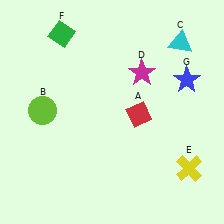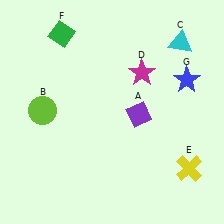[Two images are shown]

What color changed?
The diamond (A) changed from red in Image 1 to purple in Image 2.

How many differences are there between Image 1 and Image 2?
There is 1 difference between the two images.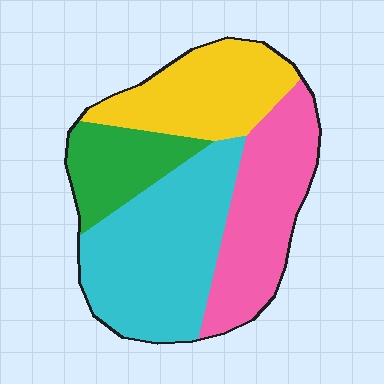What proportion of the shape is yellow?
Yellow covers about 25% of the shape.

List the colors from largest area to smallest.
From largest to smallest: cyan, pink, yellow, green.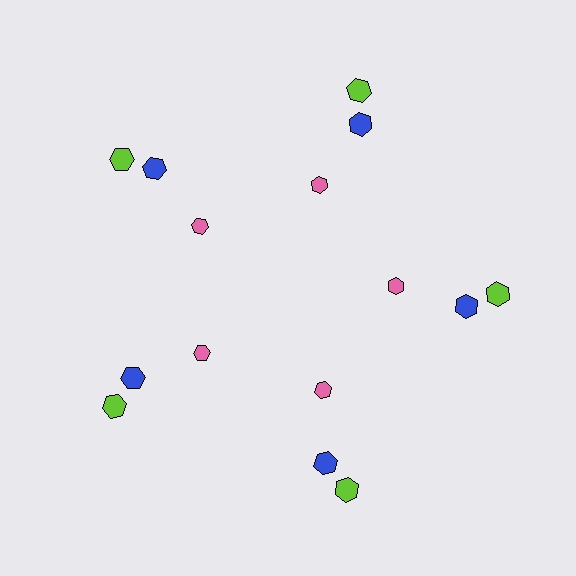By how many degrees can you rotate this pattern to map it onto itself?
The pattern maps onto itself every 72 degrees of rotation.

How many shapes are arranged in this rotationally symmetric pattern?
There are 15 shapes, arranged in 5 groups of 3.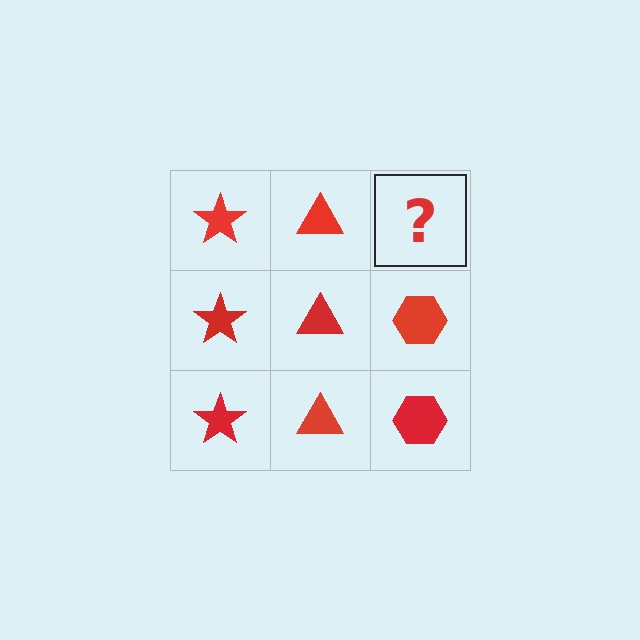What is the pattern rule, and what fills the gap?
The rule is that each column has a consistent shape. The gap should be filled with a red hexagon.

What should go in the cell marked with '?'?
The missing cell should contain a red hexagon.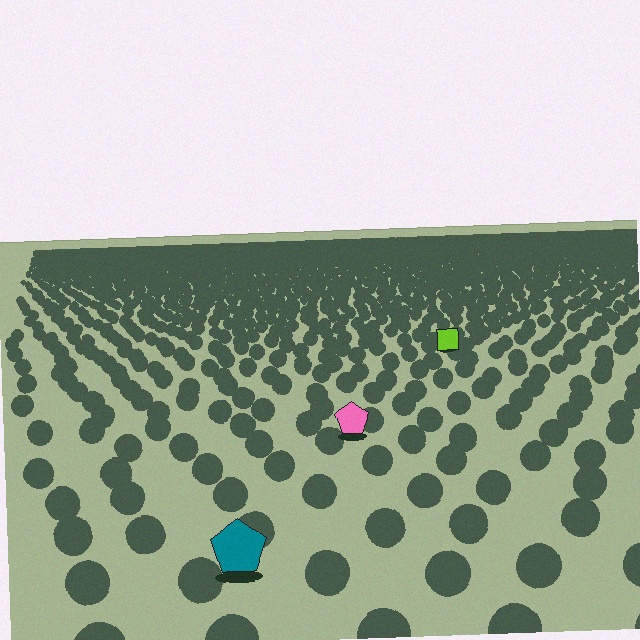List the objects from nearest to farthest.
From nearest to farthest: the teal pentagon, the pink pentagon, the lime square.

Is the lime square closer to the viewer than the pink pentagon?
No. The pink pentagon is closer — you can tell from the texture gradient: the ground texture is coarser near it.